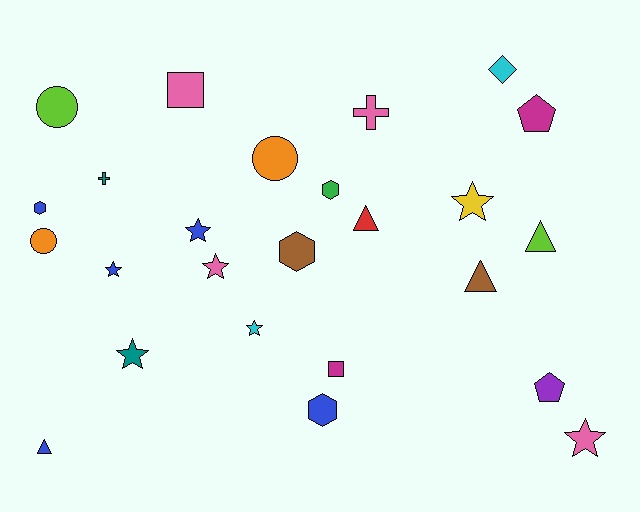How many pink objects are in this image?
There are 4 pink objects.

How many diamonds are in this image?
There is 1 diamond.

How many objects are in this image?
There are 25 objects.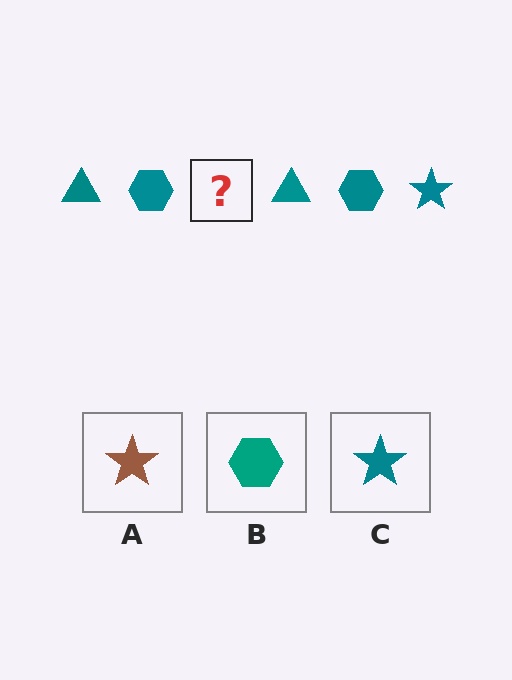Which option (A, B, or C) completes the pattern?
C.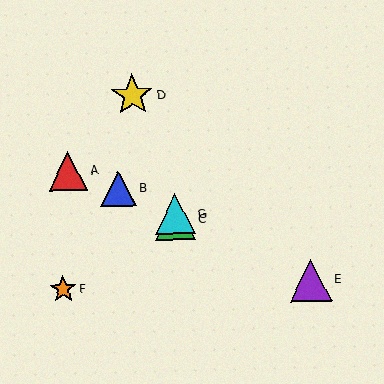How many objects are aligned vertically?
2 objects (C, G) are aligned vertically.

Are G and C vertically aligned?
Yes, both are at x≈175.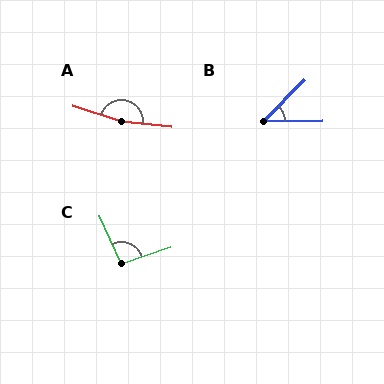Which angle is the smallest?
B, at approximately 44 degrees.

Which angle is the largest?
A, at approximately 168 degrees.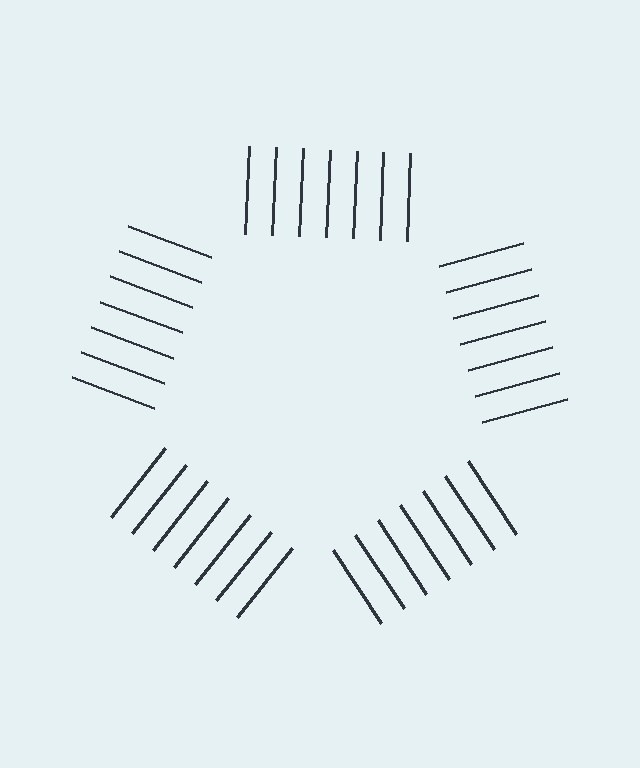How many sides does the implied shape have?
5 sides — the line-ends trace a pentagon.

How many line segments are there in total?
35 — 7 along each of the 5 edges.